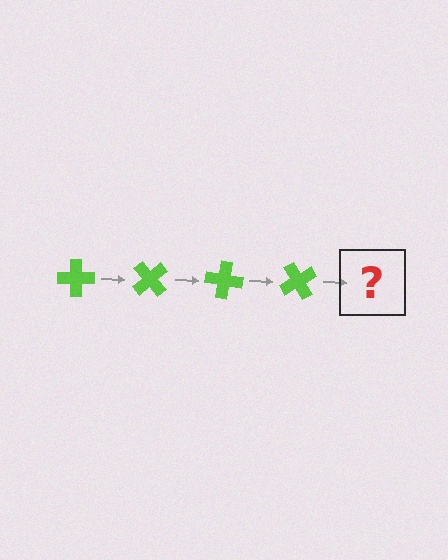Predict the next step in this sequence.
The next step is a lime cross rotated 200 degrees.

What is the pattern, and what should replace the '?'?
The pattern is that the cross rotates 50 degrees each step. The '?' should be a lime cross rotated 200 degrees.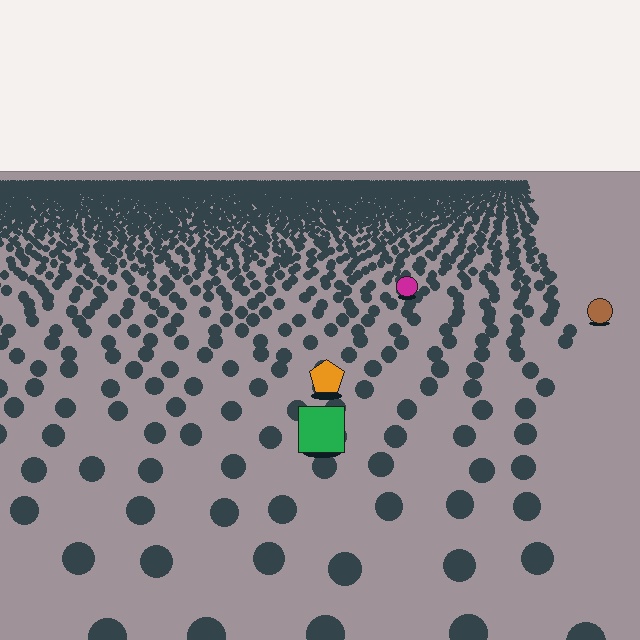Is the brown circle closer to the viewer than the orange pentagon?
No. The orange pentagon is closer — you can tell from the texture gradient: the ground texture is coarser near it.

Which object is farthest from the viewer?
The magenta circle is farthest from the viewer. It appears smaller and the ground texture around it is denser.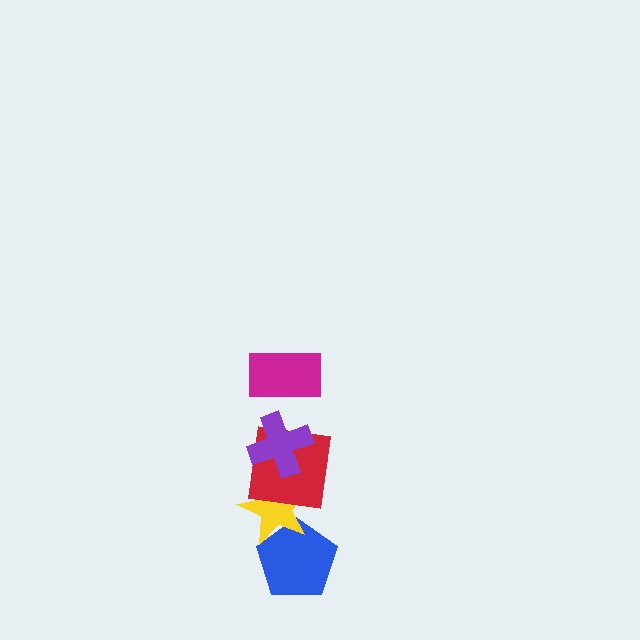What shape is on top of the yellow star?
The red square is on top of the yellow star.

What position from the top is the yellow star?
The yellow star is 4th from the top.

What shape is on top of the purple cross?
The magenta rectangle is on top of the purple cross.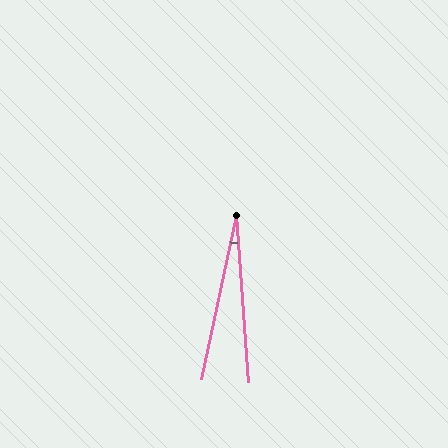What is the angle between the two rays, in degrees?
Approximately 16 degrees.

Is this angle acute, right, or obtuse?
It is acute.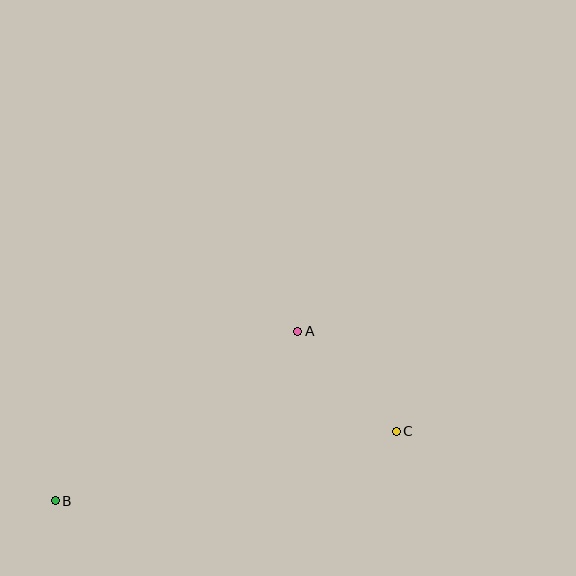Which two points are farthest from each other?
Points B and C are farthest from each other.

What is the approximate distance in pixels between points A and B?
The distance between A and B is approximately 296 pixels.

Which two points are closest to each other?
Points A and C are closest to each other.